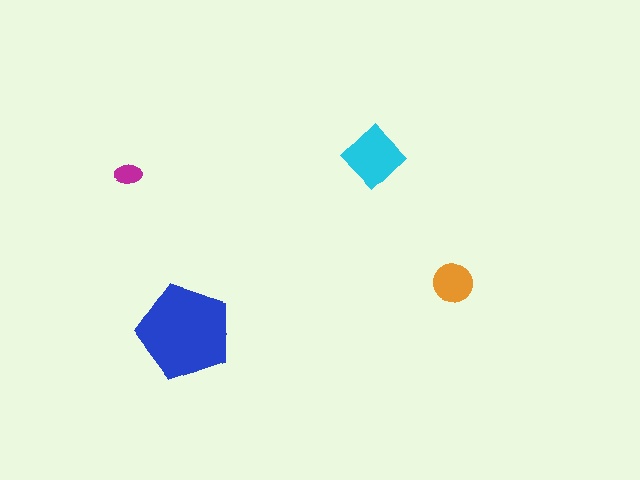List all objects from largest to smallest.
The blue pentagon, the cyan diamond, the orange circle, the magenta ellipse.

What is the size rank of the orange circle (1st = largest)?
3rd.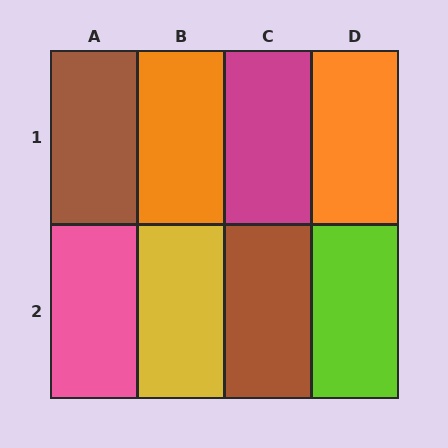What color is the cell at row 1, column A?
Brown.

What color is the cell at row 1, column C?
Magenta.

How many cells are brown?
2 cells are brown.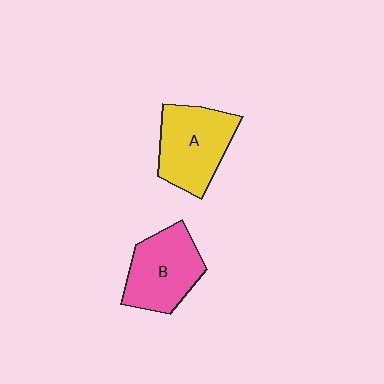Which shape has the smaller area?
Shape B (pink).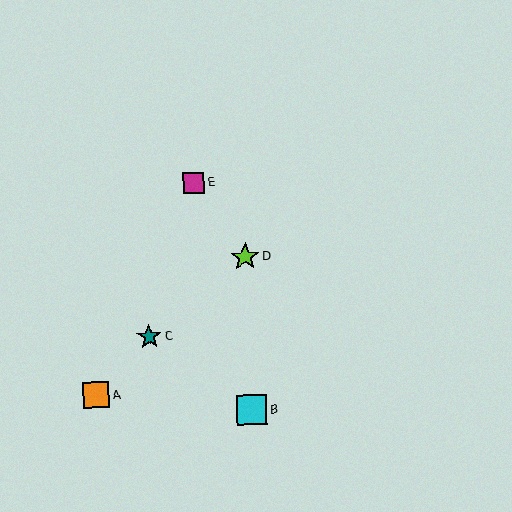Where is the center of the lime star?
The center of the lime star is at (245, 257).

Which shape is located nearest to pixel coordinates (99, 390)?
The orange square (labeled A) at (96, 395) is nearest to that location.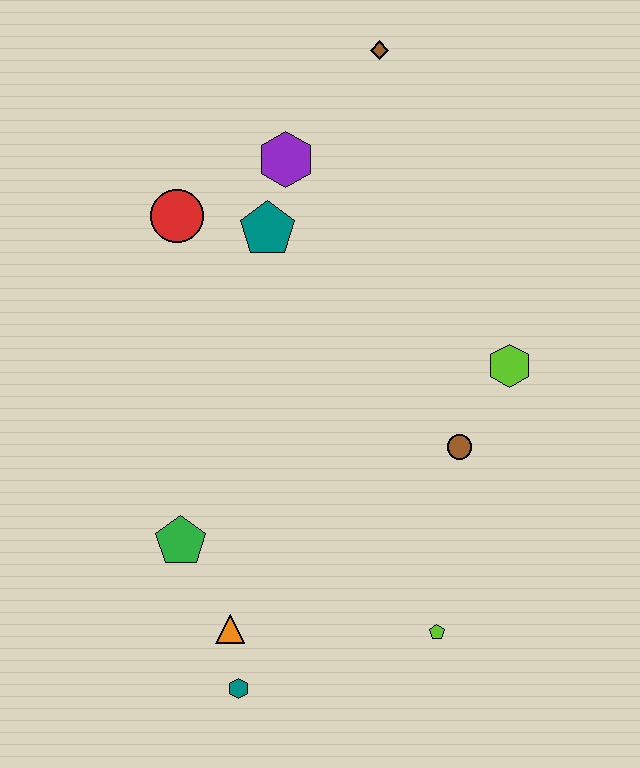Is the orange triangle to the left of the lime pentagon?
Yes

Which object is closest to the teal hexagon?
The orange triangle is closest to the teal hexagon.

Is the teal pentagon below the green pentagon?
No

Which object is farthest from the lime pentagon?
The brown diamond is farthest from the lime pentagon.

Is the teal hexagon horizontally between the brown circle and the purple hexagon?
No